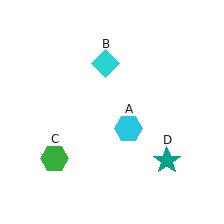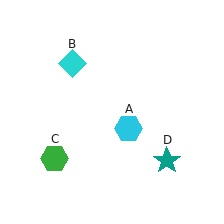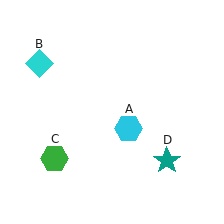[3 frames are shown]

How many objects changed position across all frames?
1 object changed position: cyan diamond (object B).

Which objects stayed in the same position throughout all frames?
Cyan hexagon (object A) and green hexagon (object C) and teal star (object D) remained stationary.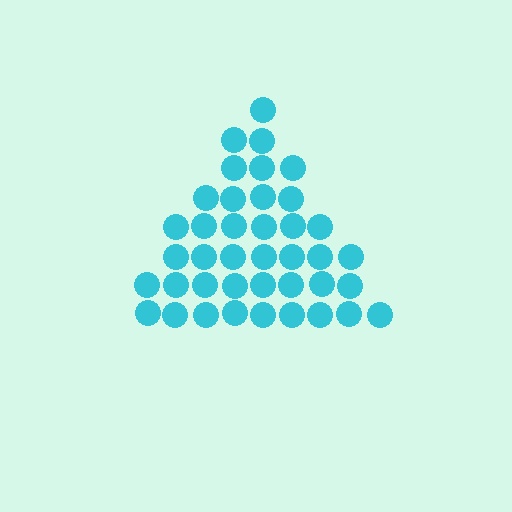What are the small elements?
The small elements are circles.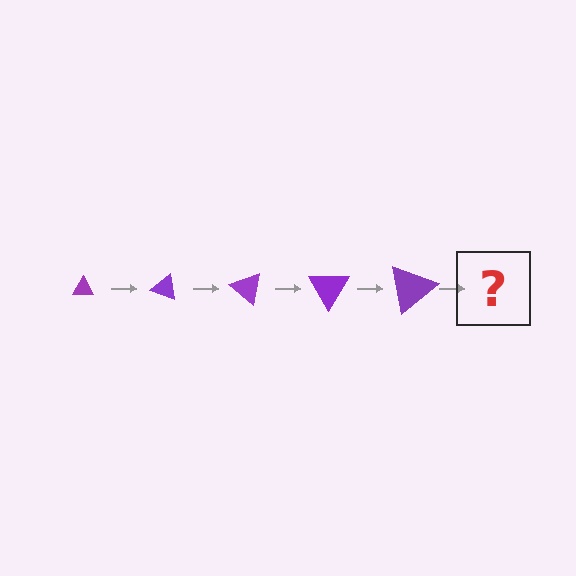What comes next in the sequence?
The next element should be a triangle, larger than the previous one and rotated 100 degrees from the start.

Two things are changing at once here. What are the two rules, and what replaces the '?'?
The two rules are that the triangle grows larger each step and it rotates 20 degrees each step. The '?' should be a triangle, larger than the previous one and rotated 100 degrees from the start.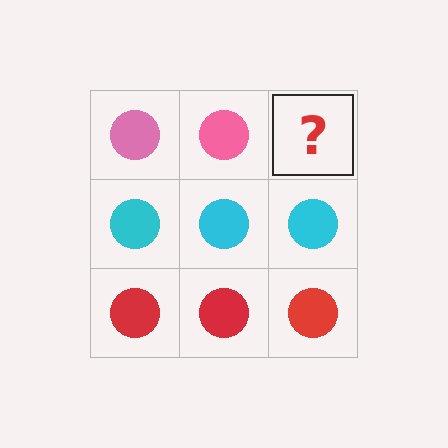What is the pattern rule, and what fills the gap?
The rule is that each row has a consistent color. The gap should be filled with a pink circle.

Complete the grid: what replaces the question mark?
The question mark should be replaced with a pink circle.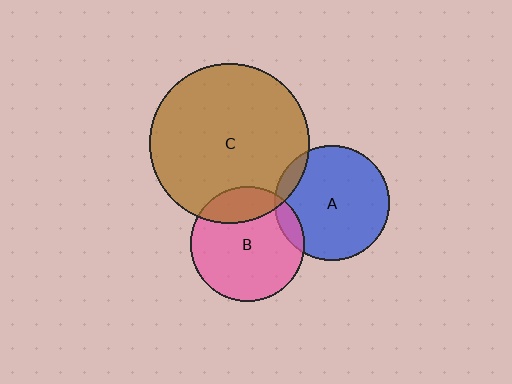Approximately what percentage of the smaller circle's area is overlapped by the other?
Approximately 20%.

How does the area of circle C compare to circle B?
Approximately 1.9 times.